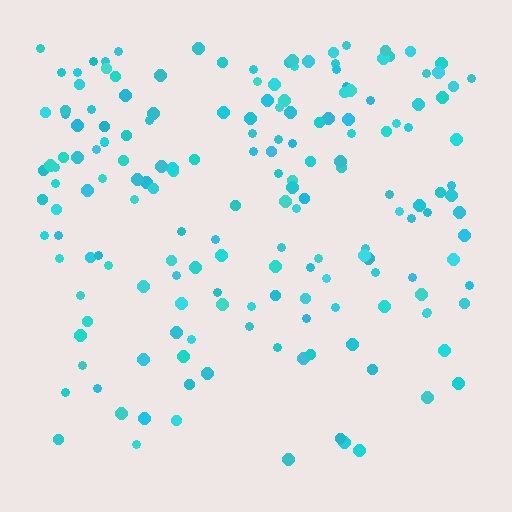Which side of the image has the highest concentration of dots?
The top.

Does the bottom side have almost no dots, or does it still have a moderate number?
Still a moderate number, just noticeably fewer than the top.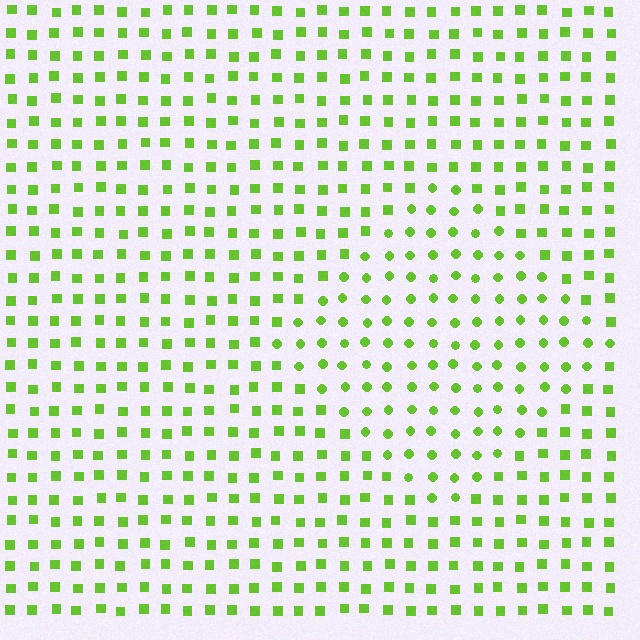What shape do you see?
I see a diamond.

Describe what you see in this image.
The image is filled with small lime elements arranged in a uniform grid. A diamond-shaped region contains circles, while the surrounding area contains squares. The boundary is defined purely by the change in element shape.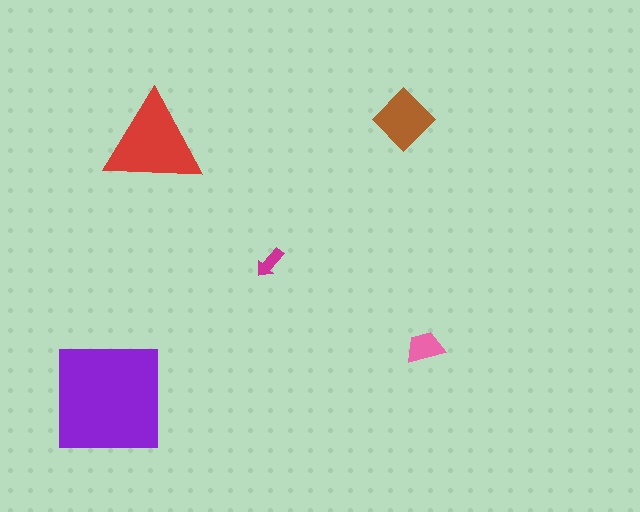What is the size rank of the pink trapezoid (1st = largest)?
4th.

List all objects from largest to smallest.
The purple square, the red triangle, the brown diamond, the pink trapezoid, the magenta arrow.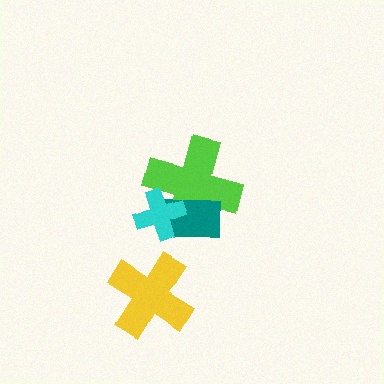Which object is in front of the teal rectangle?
The cyan cross is in front of the teal rectangle.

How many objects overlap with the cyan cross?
2 objects overlap with the cyan cross.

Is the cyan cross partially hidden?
No, no other shape covers it.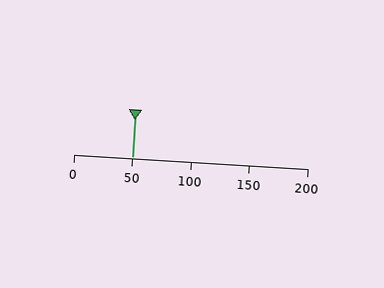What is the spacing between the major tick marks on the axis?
The major ticks are spaced 50 apart.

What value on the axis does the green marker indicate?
The marker indicates approximately 50.